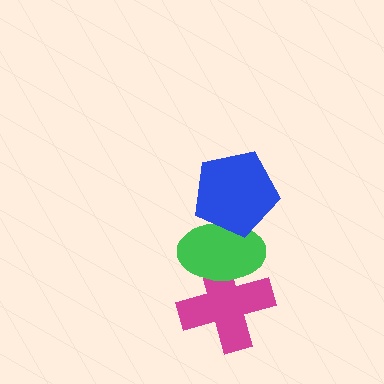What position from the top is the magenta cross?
The magenta cross is 3rd from the top.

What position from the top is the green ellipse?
The green ellipse is 2nd from the top.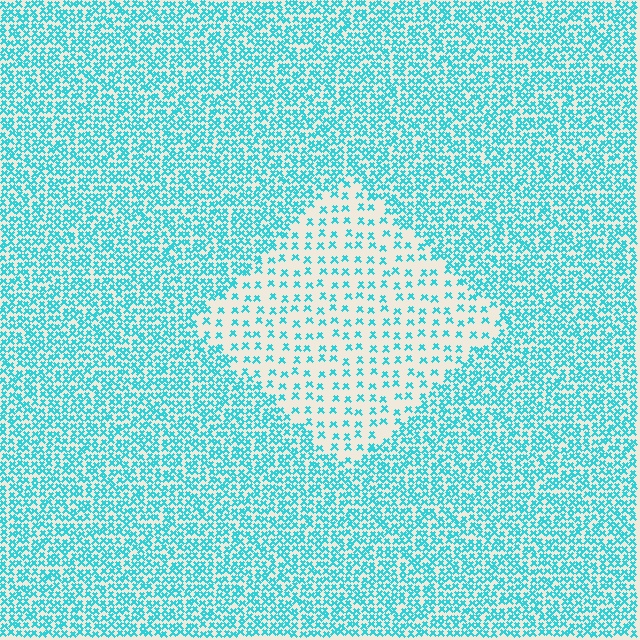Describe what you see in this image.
The image contains small cyan elements arranged at two different densities. A diamond-shaped region is visible where the elements are less densely packed than the surrounding area.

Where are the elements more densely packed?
The elements are more densely packed outside the diamond boundary.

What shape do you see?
I see a diamond.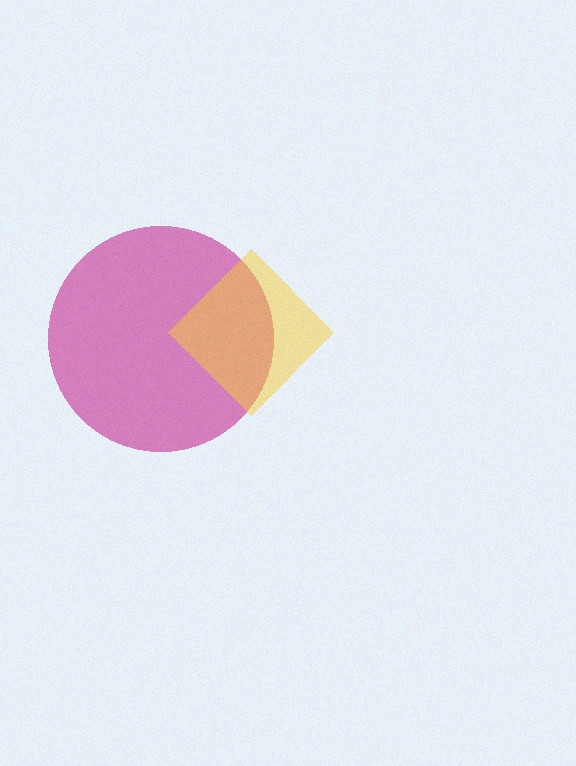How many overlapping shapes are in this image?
There are 2 overlapping shapes in the image.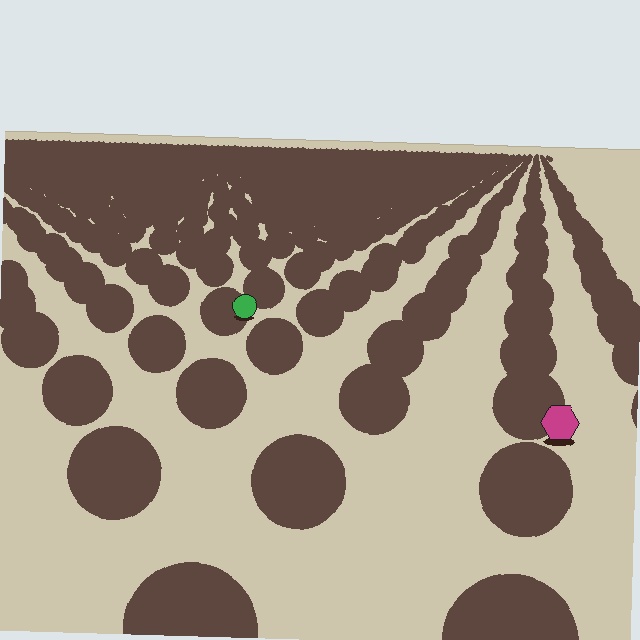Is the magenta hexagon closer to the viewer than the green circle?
Yes. The magenta hexagon is closer — you can tell from the texture gradient: the ground texture is coarser near it.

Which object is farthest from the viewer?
The green circle is farthest from the viewer. It appears smaller and the ground texture around it is denser.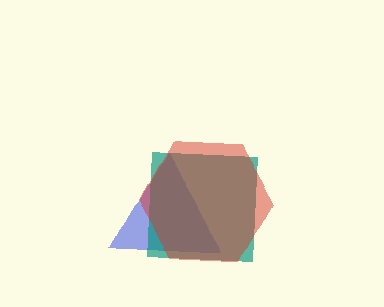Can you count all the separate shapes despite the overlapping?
Yes, there are 3 separate shapes.